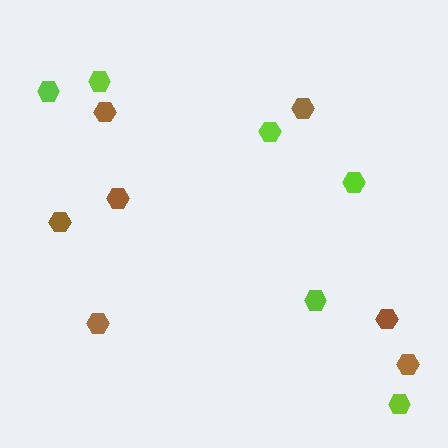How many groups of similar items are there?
There are 2 groups: one group of brown hexagons (7) and one group of lime hexagons (6).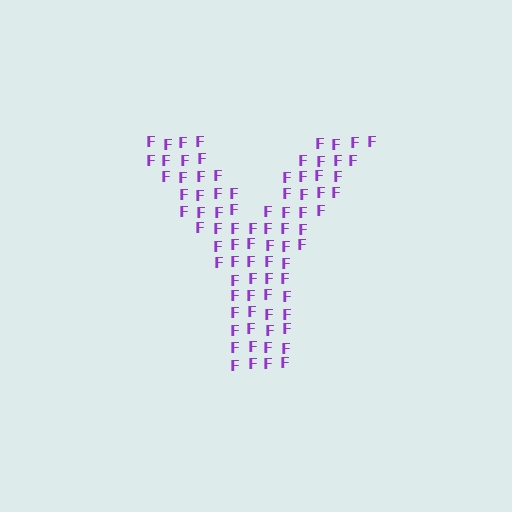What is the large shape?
The large shape is the letter Y.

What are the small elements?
The small elements are letter F's.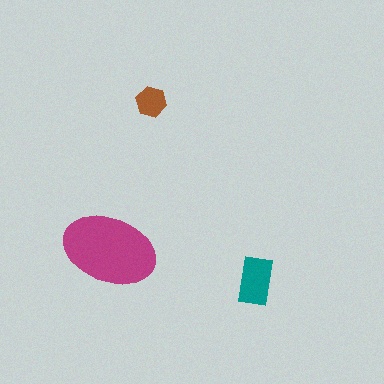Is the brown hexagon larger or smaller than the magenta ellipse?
Smaller.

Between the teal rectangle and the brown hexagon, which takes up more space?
The teal rectangle.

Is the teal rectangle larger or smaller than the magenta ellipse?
Smaller.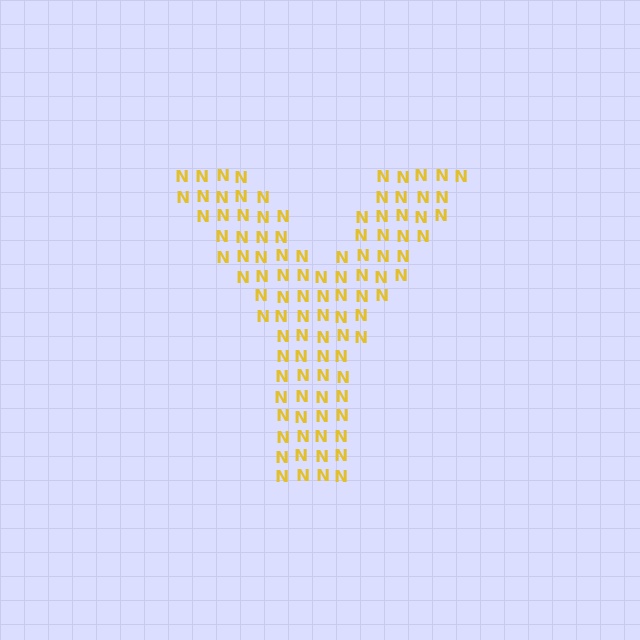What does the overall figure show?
The overall figure shows the letter Y.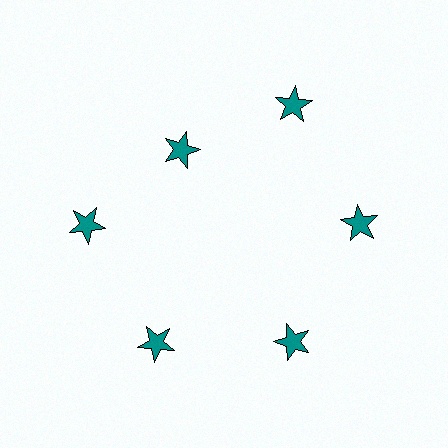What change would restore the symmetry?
The symmetry would be restored by moving it outward, back onto the ring so that all 6 stars sit at equal angles and equal distance from the center.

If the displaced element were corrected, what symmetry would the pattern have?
It would have 6-fold rotational symmetry — the pattern would map onto itself every 60 degrees.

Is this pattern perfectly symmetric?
No. The 6 teal stars are arranged in a ring, but one element near the 11 o'clock position is pulled inward toward the center, breaking the 6-fold rotational symmetry.